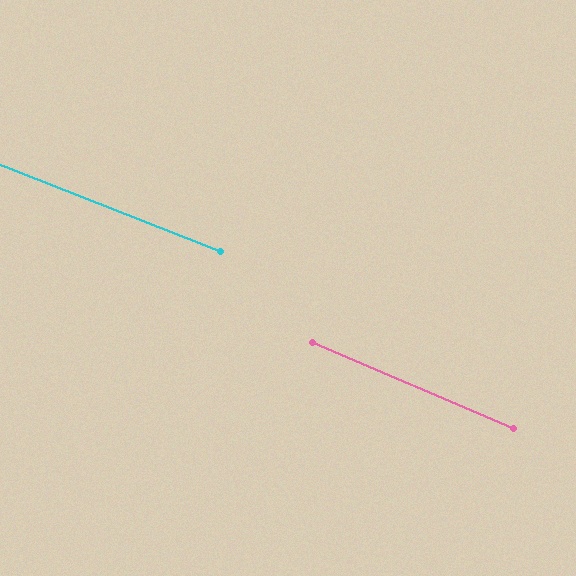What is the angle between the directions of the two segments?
Approximately 2 degrees.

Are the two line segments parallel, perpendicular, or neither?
Parallel — their directions differ by only 1.7°.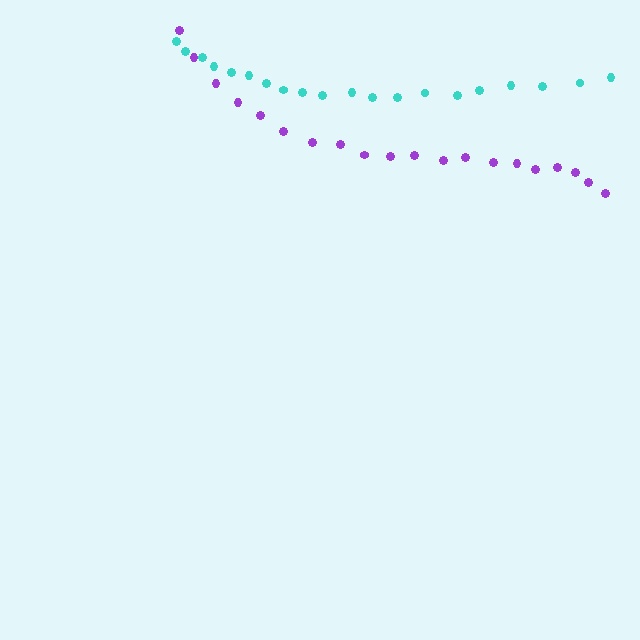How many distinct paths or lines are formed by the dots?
There are 2 distinct paths.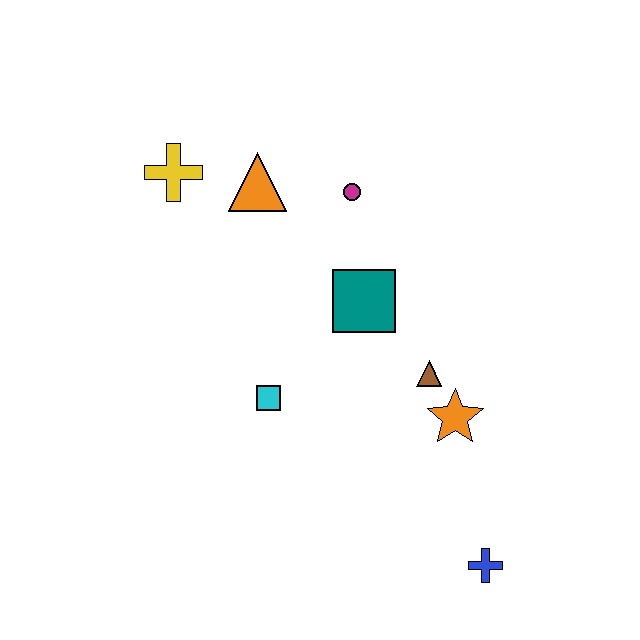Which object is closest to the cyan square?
The teal square is closest to the cyan square.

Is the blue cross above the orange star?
No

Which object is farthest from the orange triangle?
The blue cross is farthest from the orange triangle.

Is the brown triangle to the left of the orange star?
Yes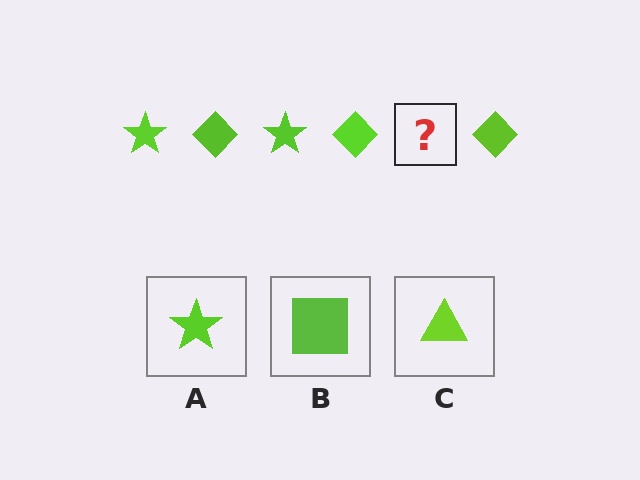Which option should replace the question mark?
Option A.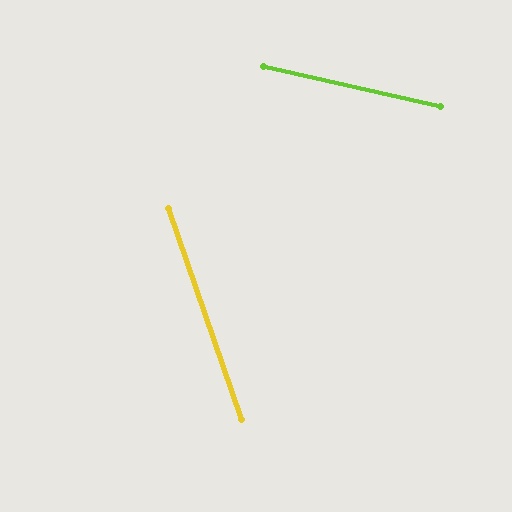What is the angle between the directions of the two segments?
Approximately 58 degrees.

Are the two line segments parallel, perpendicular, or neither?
Neither parallel nor perpendicular — they differ by about 58°.